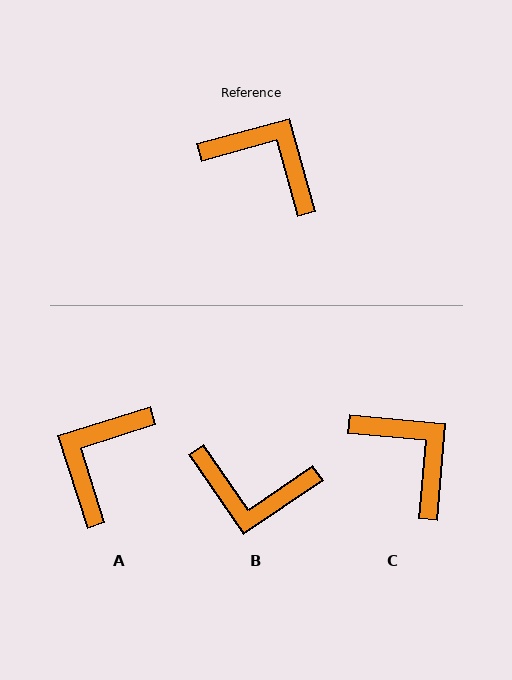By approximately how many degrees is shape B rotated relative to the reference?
Approximately 161 degrees clockwise.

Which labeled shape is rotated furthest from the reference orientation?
B, about 161 degrees away.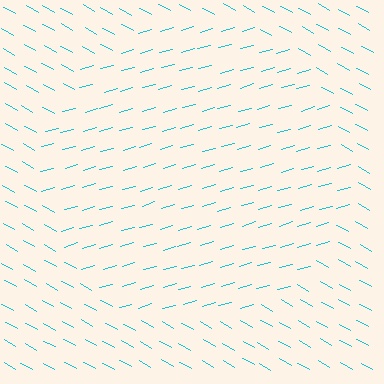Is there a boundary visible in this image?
Yes, there is a texture boundary formed by a change in line orientation.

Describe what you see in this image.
The image is filled with small cyan line segments. A circle region in the image has lines oriented differently from the surrounding lines, creating a visible texture boundary.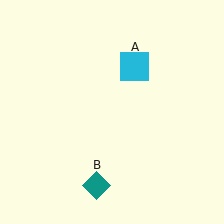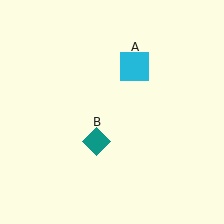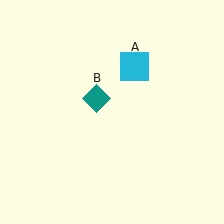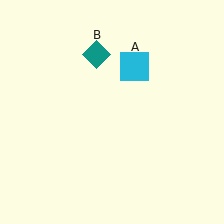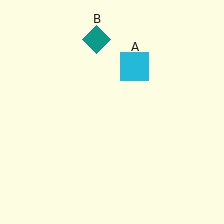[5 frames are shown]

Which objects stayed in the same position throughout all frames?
Cyan square (object A) remained stationary.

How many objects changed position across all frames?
1 object changed position: teal diamond (object B).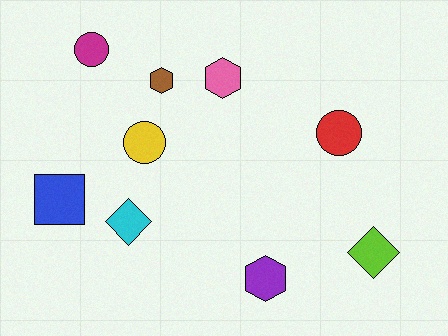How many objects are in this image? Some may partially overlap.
There are 9 objects.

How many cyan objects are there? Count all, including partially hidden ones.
There is 1 cyan object.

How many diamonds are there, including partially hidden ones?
There are 2 diamonds.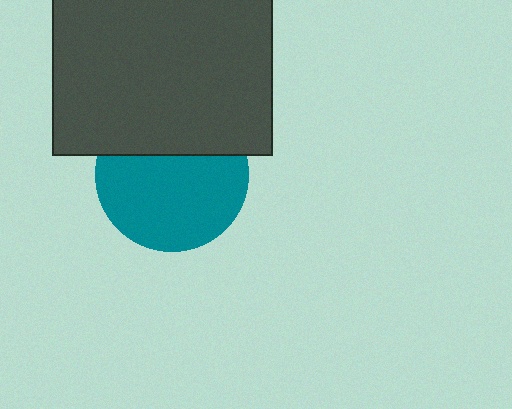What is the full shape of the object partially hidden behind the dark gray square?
The partially hidden object is a teal circle.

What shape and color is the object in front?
The object in front is a dark gray square.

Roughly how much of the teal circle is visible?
Most of it is visible (roughly 65%).